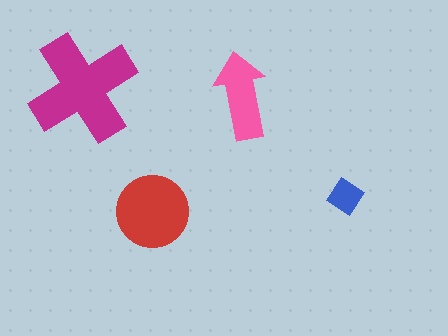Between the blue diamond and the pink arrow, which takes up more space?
The pink arrow.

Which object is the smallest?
The blue diamond.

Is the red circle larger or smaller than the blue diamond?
Larger.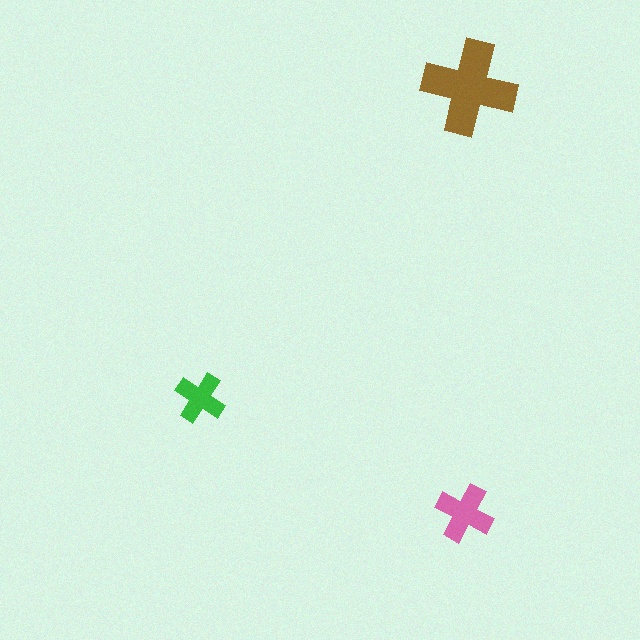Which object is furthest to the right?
The brown cross is rightmost.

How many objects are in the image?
There are 3 objects in the image.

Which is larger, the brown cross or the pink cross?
The brown one.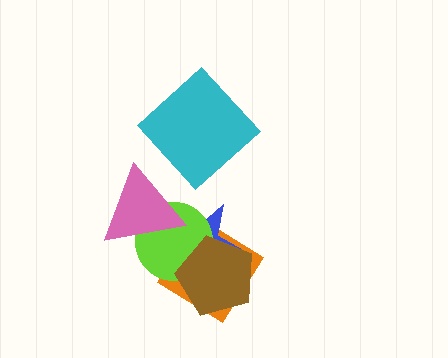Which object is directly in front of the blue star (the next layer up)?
The lime circle is directly in front of the blue star.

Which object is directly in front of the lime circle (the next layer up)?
The pink triangle is directly in front of the lime circle.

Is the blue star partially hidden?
Yes, it is partially covered by another shape.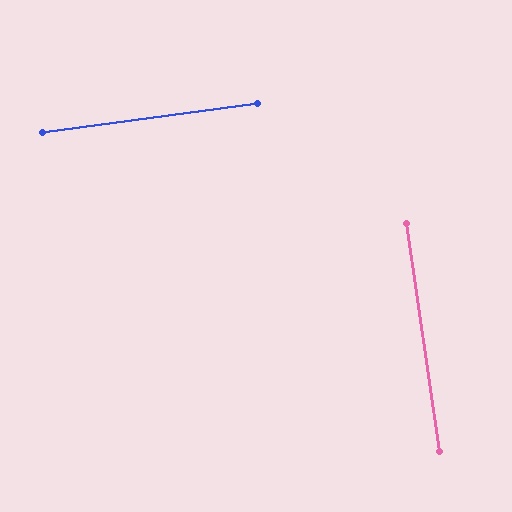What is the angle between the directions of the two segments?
Approximately 89 degrees.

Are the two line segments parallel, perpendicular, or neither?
Perpendicular — they meet at approximately 89°.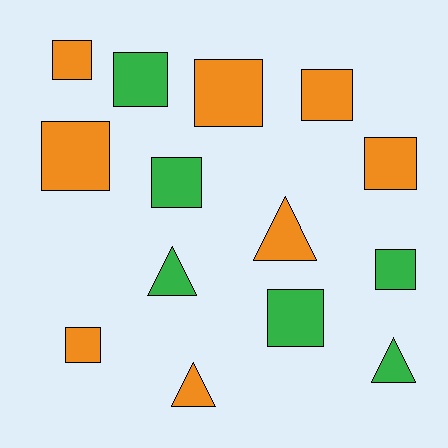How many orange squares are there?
There are 6 orange squares.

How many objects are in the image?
There are 14 objects.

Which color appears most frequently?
Orange, with 8 objects.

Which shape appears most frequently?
Square, with 10 objects.